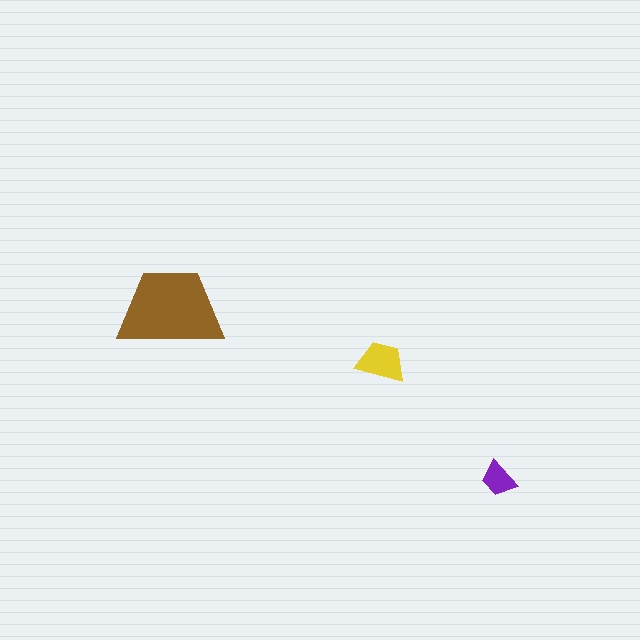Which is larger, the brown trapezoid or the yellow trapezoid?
The brown one.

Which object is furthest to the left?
The brown trapezoid is leftmost.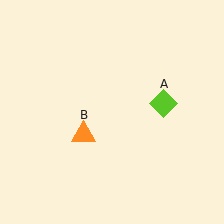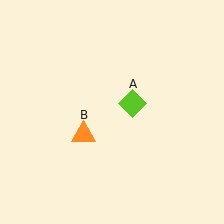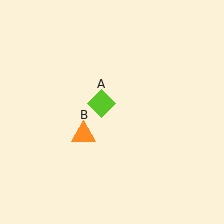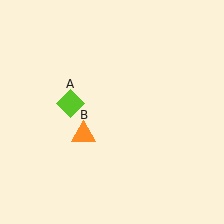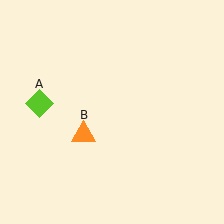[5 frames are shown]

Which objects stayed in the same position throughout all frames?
Orange triangle (object B) remained stationary.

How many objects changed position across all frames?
1 object changed position: lime diamond (object A).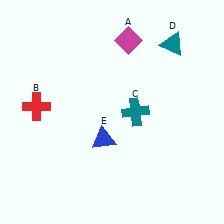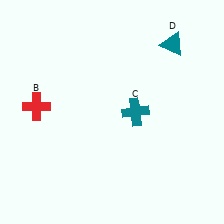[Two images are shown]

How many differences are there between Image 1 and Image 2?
There are 2 differences between the two images.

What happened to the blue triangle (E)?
The blue triangle (E) was removed in Image 2. It was in the bottom-left area of Image 1.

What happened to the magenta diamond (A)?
The magenta diamond (A) was removed in Image 2. It was in the top-right area of Image 1.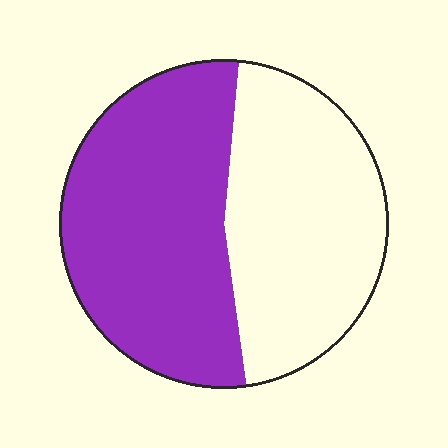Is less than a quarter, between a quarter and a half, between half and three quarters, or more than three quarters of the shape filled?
Between half and three quarters.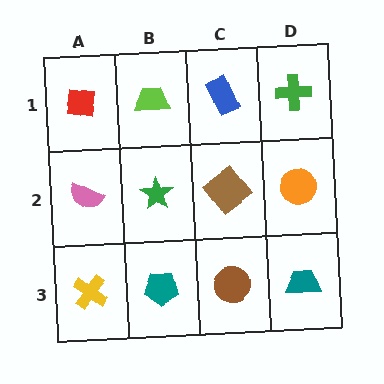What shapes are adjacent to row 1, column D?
An orange circle (row 2, column D), a blue rectangle (row 1, column C).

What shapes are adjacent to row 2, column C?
A blue rectangle (row 1, column C), a brown circle (row 3, column C), a green star (row 2, column B), an orange circle (row 2, column D).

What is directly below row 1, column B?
A green star.